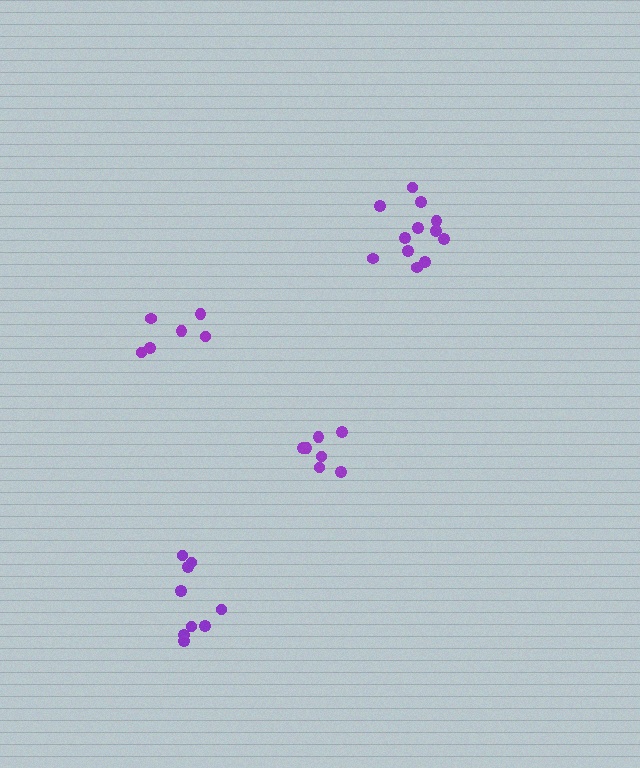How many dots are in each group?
Group 1: 6 dots, Group 2: 12 dots, Group 3: 7 dots, Group 4: 9 dots (34 total).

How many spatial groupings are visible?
There are 4 spatial groupings.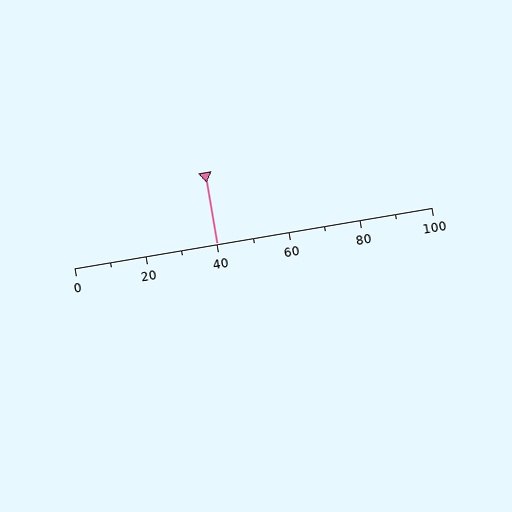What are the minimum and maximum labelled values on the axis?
The axis runs from 0 to 100.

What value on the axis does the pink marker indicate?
The marker indicates approximately 40.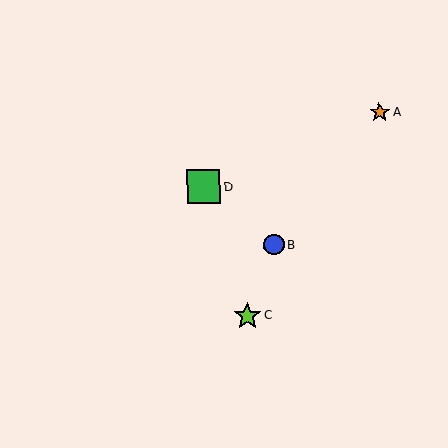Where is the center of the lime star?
The center of the lime star is at (247, 316).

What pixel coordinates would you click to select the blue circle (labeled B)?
Click at (274, 245) to select the blue circle B.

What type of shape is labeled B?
Shape B is a blue circle.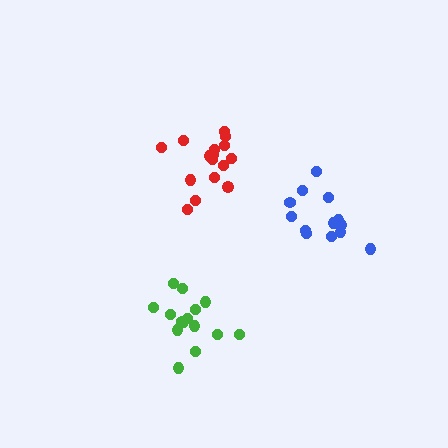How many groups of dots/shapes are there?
There are 3 groups.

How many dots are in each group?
Group 1: 13 dots, Group 2: 15 dots, Group 3: 16 dots (44 total).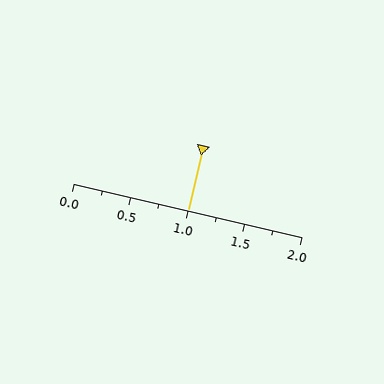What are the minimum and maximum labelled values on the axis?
The axis runs from 0.0 to 2.0.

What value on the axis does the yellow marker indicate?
The marker indicates approximately 1.